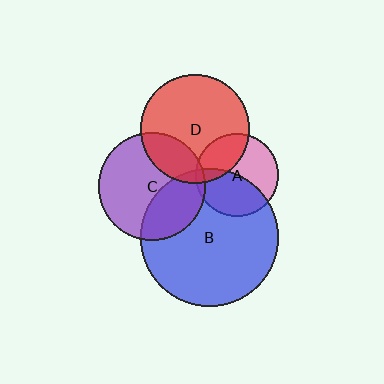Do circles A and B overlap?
Yes.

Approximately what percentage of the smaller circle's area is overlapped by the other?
Approximately 45%.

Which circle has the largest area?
Circle B (blue).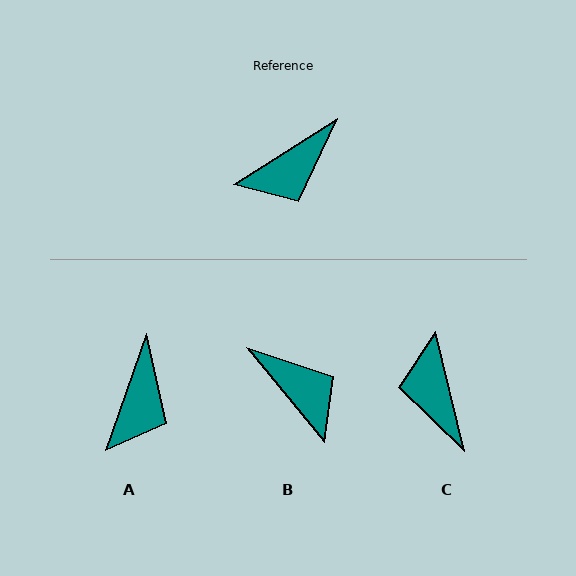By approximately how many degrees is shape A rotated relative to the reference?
Approximately 38 degrees counter-clockwise.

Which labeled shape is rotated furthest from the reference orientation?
C, about 109 degrees away.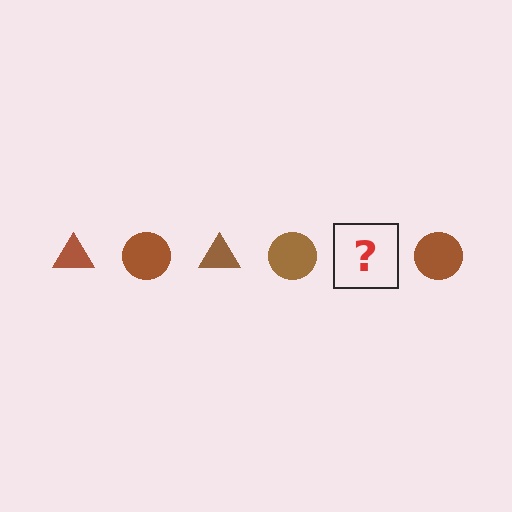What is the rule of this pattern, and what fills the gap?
The rule is that the pattern cycles through triangle, circle shapes in brown. The gap should be filled with a brown triangle.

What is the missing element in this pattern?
The missing element is a brown triangle.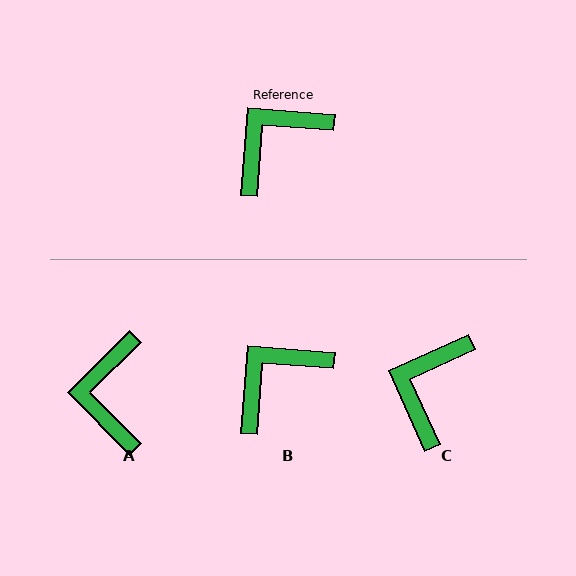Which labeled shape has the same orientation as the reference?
B.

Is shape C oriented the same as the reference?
No, it is off by about 29 degrees.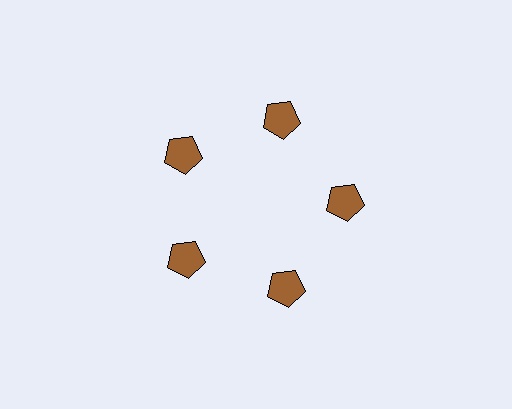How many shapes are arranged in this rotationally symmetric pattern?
There are 5 shapes, arranged in 5 groups of 1.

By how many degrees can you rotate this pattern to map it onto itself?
The pattern maps onto itself every 72 degrees of rotation.